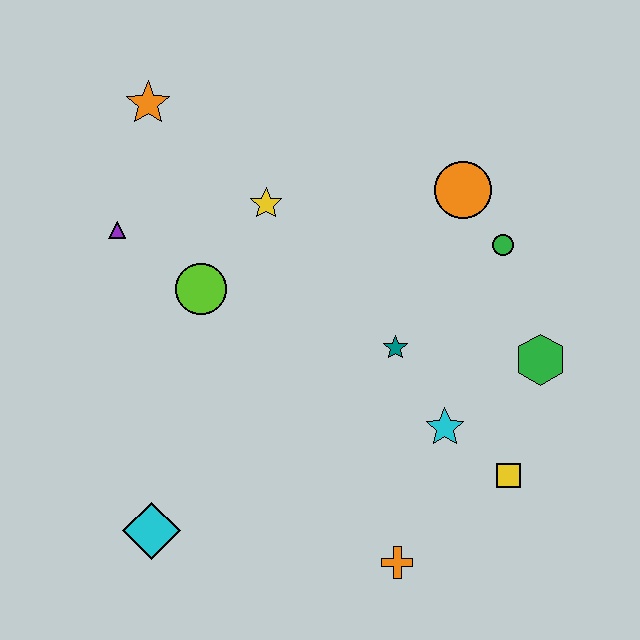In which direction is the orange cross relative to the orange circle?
The orange cross is below the orange circle.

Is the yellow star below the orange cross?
No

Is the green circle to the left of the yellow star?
No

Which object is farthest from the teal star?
The orange star is farthest from the teal star.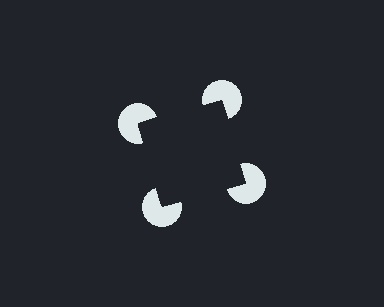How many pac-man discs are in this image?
There are 4 — one at each vertex of the illusory square.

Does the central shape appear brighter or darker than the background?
It typically appears slightly darker than the background, even though no actual brightness change is drawn.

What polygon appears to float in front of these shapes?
An illusory square — its edges are inferred from the aligned wedge cuts in the pac-man discs, not physically drawn.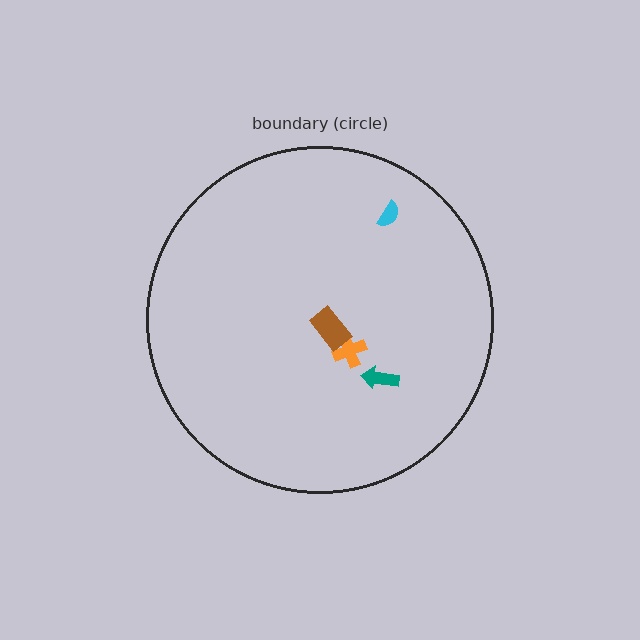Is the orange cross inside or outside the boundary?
Inside.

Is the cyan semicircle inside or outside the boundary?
Inside.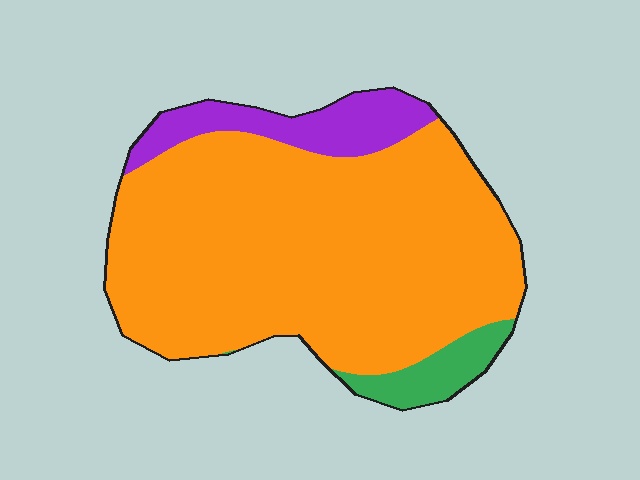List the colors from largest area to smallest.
From largest to smallest: orange, purple, green.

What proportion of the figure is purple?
Purple takes up less than a quarter of the figure.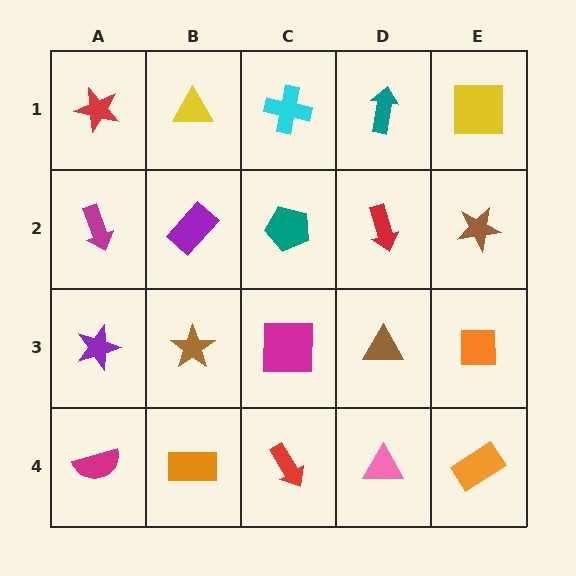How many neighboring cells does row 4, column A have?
2.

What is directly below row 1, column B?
A purple rectangle.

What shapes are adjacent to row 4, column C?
A magenta square (row 3, column C), an orange rectangle (row 4, column B), a pink triangle (row 4, column D).